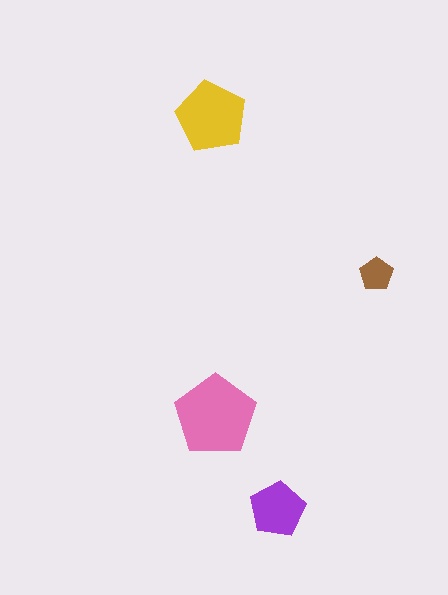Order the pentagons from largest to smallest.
the pink one, the yellow one, the purple one, the brown one.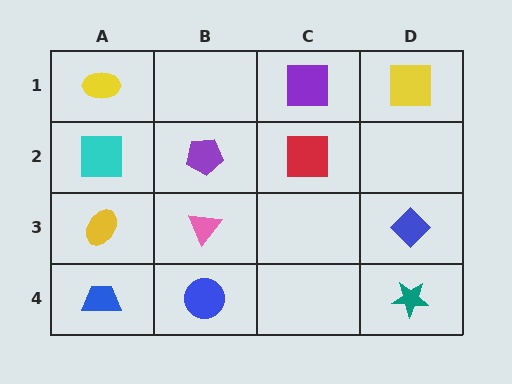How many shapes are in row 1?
3 shapes.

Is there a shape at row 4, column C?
No, that cell is empty.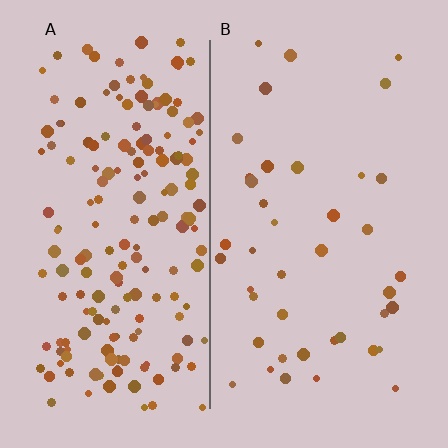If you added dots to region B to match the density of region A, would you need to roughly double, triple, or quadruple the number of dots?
Approximately quadruple.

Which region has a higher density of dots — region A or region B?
A (the left).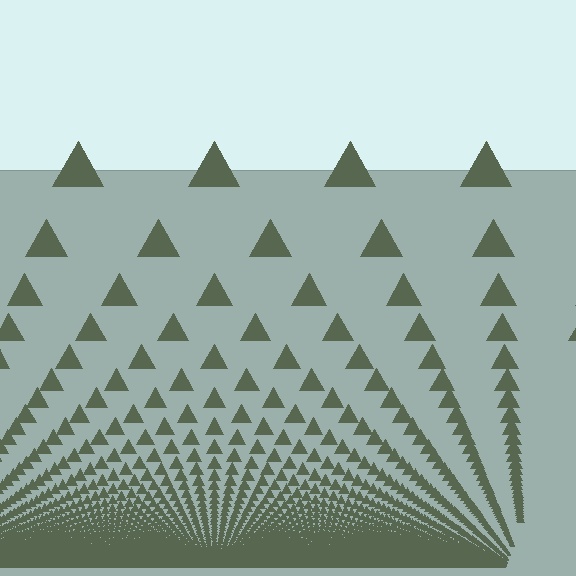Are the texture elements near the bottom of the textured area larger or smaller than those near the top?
Smaller. The gradient is inverted — elements near the bottom are smaller and denser.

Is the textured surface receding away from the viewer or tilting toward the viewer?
The surface appears to tilt toward the viewer. Texture elements get larger and sparser toward the top.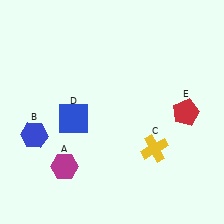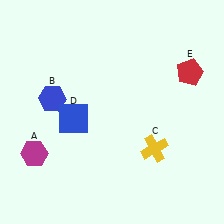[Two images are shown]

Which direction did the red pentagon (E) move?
The red pentagon (E) moved up.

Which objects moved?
The objects that moved are: the magenta hexagon (A), the blue hexagon (B), the red pentagon (E).